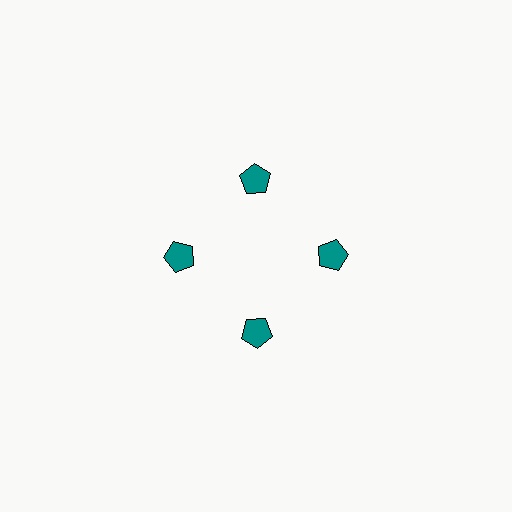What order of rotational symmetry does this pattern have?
This pattern has 4-fold rotational symmetry.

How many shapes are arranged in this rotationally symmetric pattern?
There are 4 shapes, arranged in 4 groups of 1.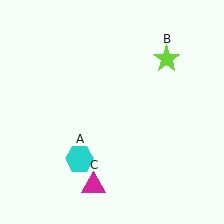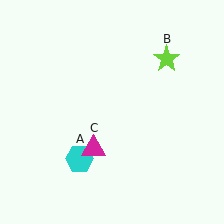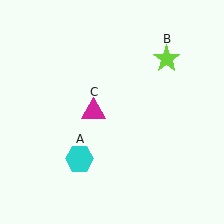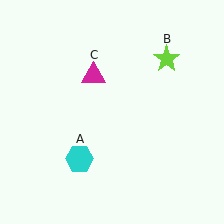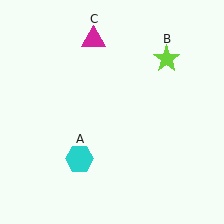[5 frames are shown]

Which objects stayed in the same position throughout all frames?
Cyan hexagon (object A) and lime star (object B) remained stationary.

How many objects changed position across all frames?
1 object changed position: magenta triangle (object C).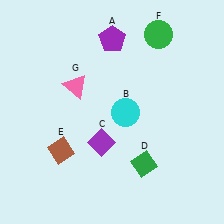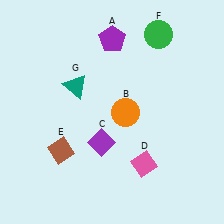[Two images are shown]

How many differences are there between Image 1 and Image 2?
There are 3 differences between the two images.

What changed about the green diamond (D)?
In Image 1, D is green. In Image 2, it changed to pink.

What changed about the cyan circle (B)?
In Image 1, B is cyan. In Image 2, it changed to orange.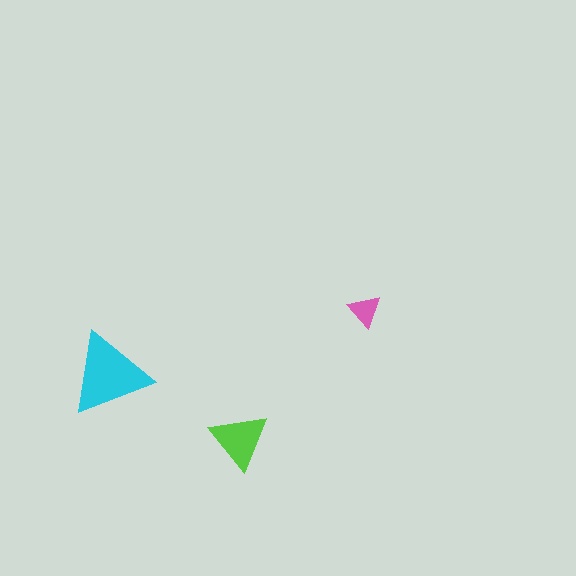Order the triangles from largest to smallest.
the cyan one, the lime one, the pink one.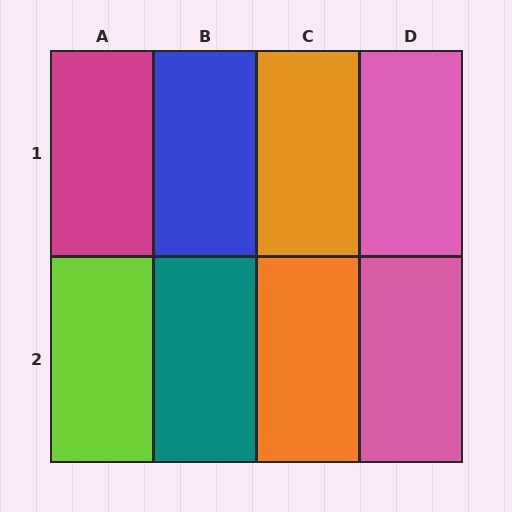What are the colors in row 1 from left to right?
Magenta, blue, orange, pink.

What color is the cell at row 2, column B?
Teal.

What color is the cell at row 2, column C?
Orange.